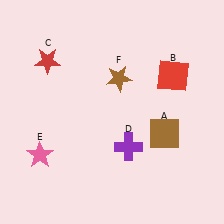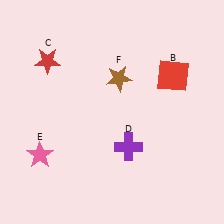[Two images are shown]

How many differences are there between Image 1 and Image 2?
There is 1 difference between the two images.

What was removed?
The brown square (A) was removed in Image 2.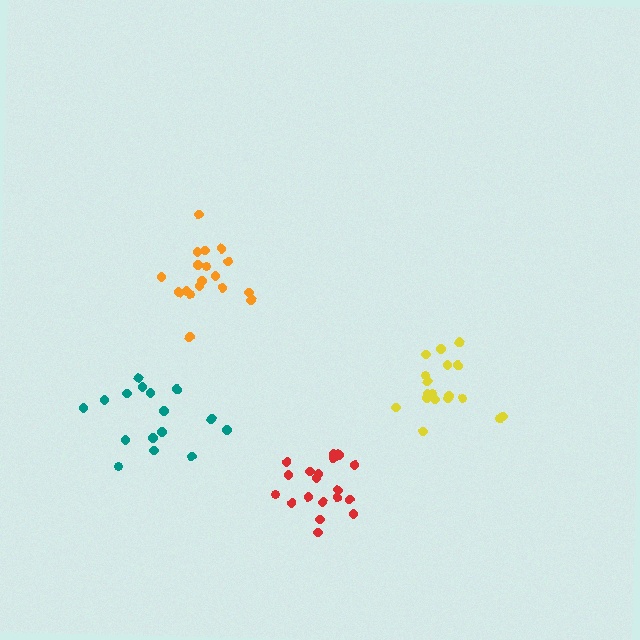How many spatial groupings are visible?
There are 4 spatial groupings.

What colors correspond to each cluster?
The clusters are colored: teal, yellow, orange, red.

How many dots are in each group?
Group 1: 16 dots, Group 2: 18 dots, Group 3: 18 dots, Group 4: 19 dots (71 total).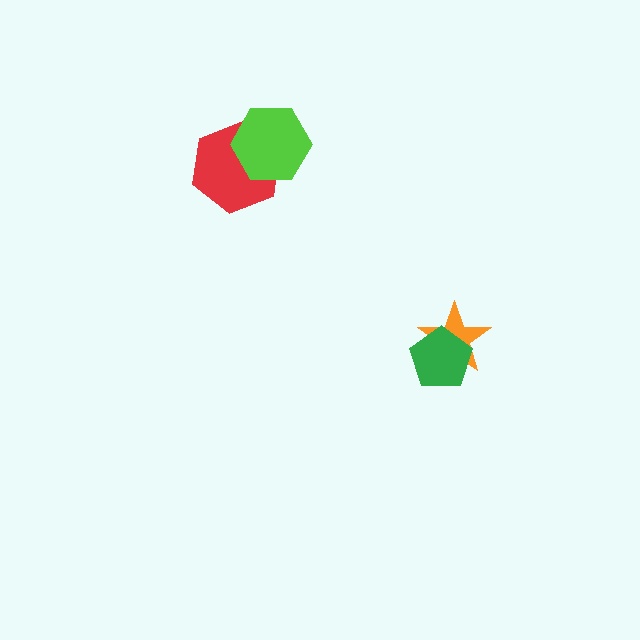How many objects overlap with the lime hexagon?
1 object overlaps with the lime hexagon.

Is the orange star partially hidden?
Yes, it is partially covered by another shape.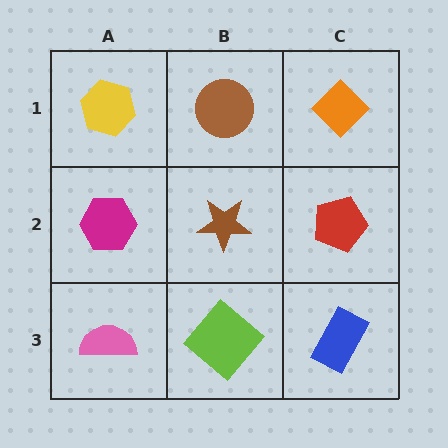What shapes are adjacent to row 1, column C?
A red pentagon (row 2, column C), a brown circle (row 1, column B).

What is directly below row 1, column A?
A magenta hexagon.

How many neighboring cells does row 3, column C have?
2.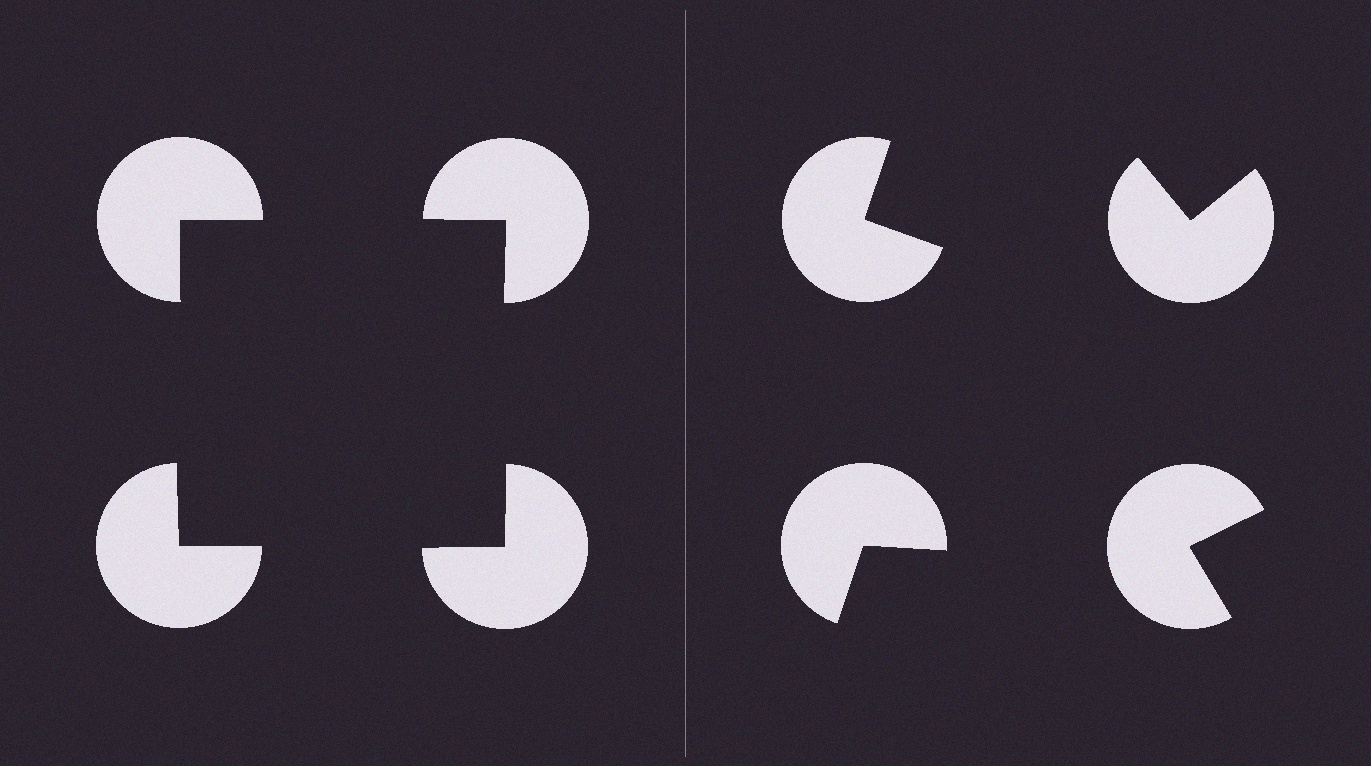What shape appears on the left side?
An illusory square.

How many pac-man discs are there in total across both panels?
8 — 4 on each side.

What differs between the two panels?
The pac-man discs are positioned identically on both sides; only the wedge orientations differ. On the left they align to a square; on the right they are misaligned.